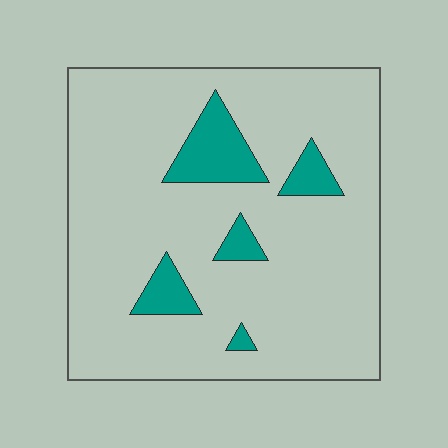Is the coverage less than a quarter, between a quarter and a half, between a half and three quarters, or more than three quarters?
Less than a quarter.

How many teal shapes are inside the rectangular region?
5.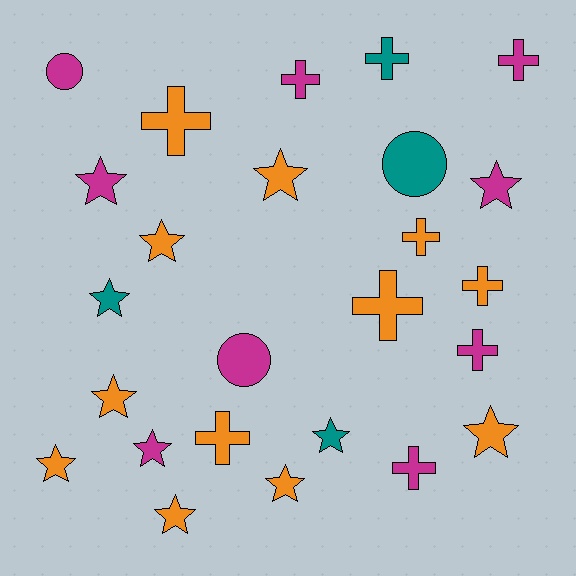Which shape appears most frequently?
Star, with 12 objects.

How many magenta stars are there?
There are 3 magenta stars.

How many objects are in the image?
There are 25 objects.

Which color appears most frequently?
Orange, with 12 objects.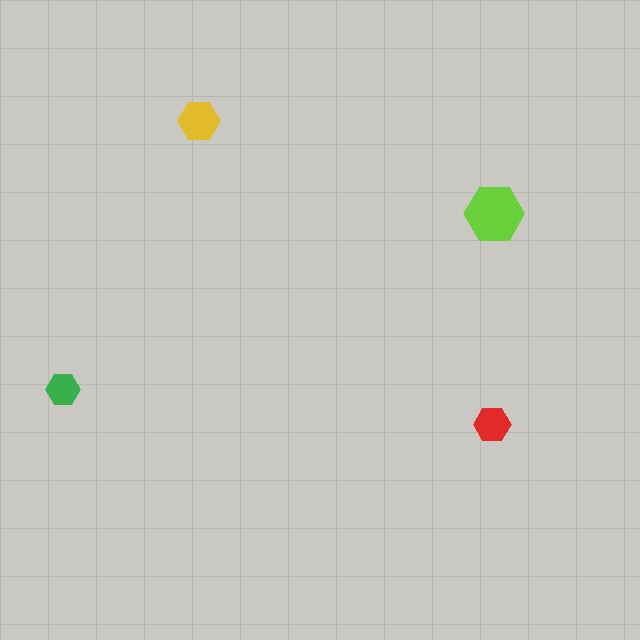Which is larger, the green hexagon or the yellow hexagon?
The yellow one.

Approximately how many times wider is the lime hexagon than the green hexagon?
About 1.5 times wider.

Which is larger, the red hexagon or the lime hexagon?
The lime one.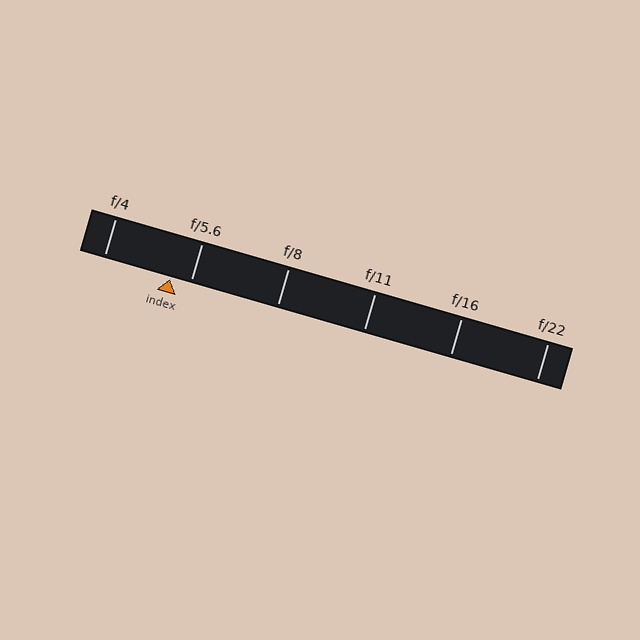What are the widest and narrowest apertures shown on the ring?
The widest aperture shown is f/4 and the narrowest is f/22.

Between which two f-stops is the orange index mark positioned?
The index mark is between f/4 and f/5.6.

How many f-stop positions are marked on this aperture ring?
There are 6 f-stop positions marked.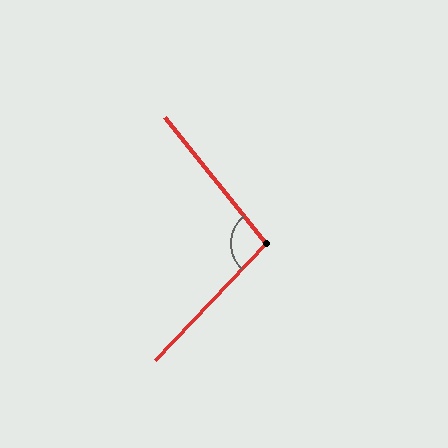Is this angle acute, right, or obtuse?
It is obtuse.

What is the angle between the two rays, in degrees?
Approximately 97 degrees.